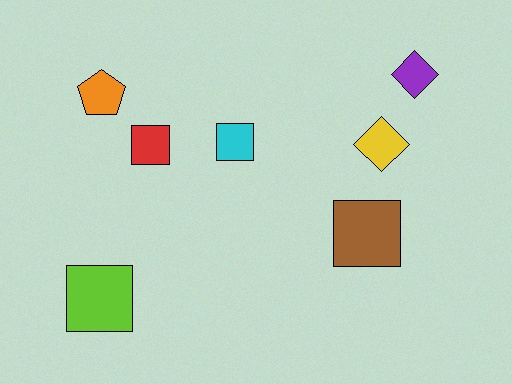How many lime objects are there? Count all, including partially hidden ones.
There is 1 lime object.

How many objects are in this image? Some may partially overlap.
There are 7 objects.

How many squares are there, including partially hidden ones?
There are 4 squares.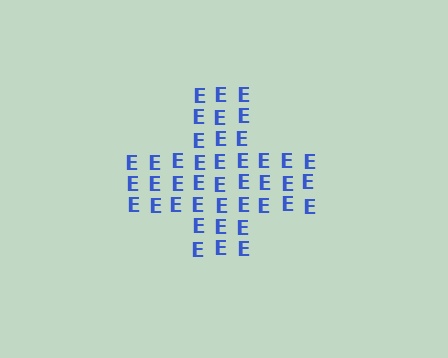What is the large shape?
The large shape is a cross.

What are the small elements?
The small elements are letter E's.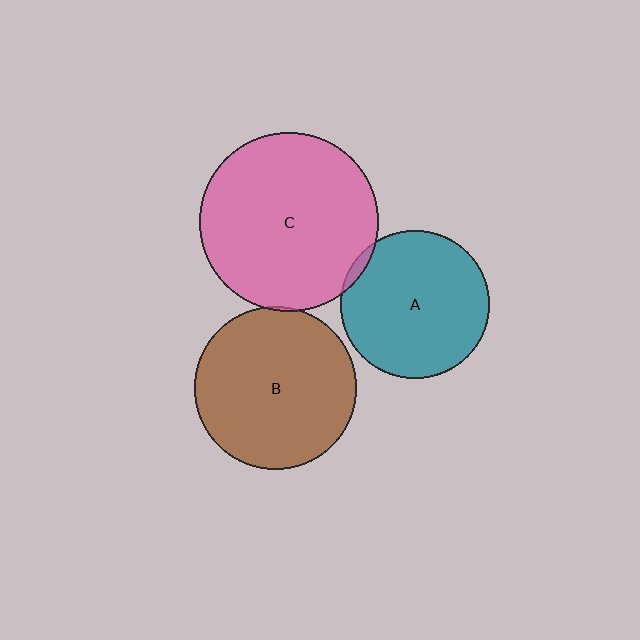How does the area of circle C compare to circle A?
Approximately 1.4 times.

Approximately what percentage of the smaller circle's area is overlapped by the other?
Approximately 5%.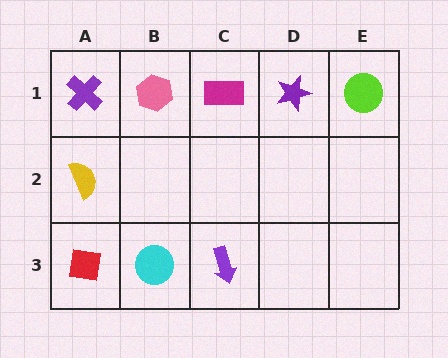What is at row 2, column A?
A yellow semicircle.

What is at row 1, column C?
A magenta rectangle.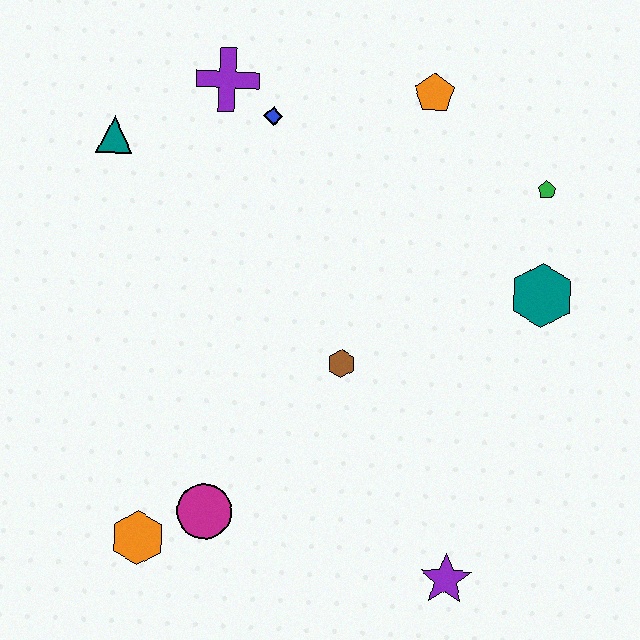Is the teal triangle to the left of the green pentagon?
Yes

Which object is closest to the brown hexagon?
The magenta circle is closest to the brown hexagon.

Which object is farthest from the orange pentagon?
The orange hexagon is farthest from the orange pentagon.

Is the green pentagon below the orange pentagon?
Yes